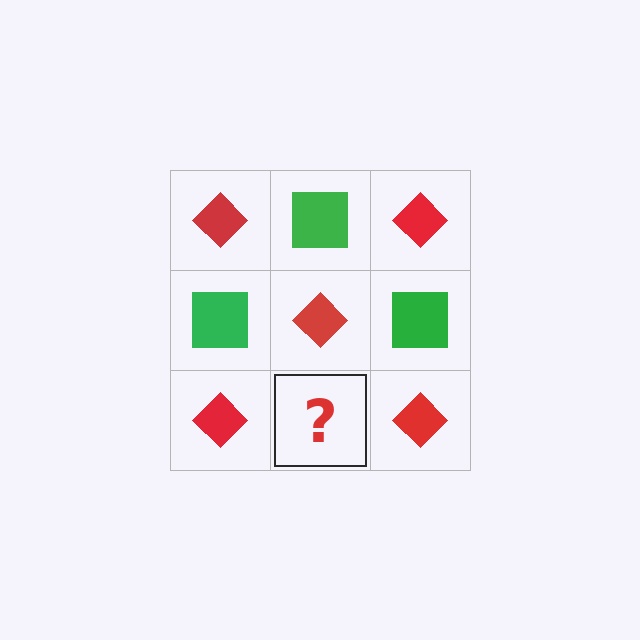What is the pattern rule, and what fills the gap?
The rule is that it alternates red diamond and green square in a checkerboard pattern. The gap should be filled with a green square.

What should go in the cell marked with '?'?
The missing cell should contain a green square.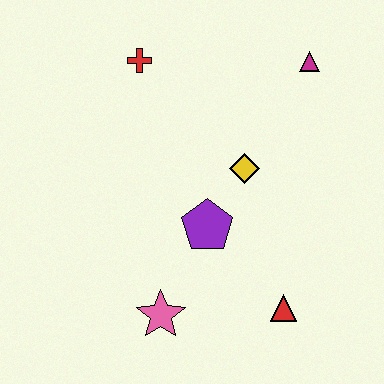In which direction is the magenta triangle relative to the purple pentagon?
The magenta triangle is above the purple pentagon.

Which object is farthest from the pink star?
The magenta triangle is farthest from the pink star.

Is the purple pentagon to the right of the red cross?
Yes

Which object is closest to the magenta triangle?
The yellow diamond is closest to the magenta triangle.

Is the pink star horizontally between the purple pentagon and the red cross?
Yes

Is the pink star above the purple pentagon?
No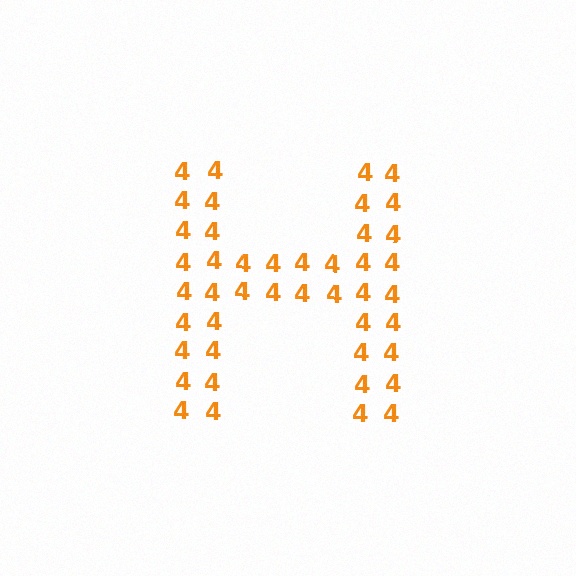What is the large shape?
The large shape is the letter H.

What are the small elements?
The small elements are digit 4's.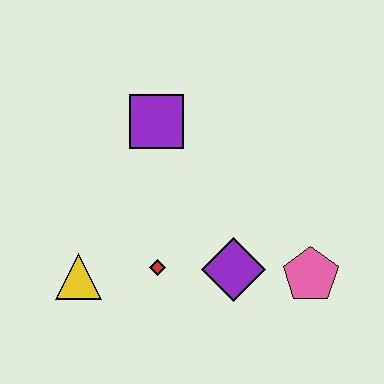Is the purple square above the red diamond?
Yes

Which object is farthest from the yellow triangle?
The pink pentagon is farthest from the yellow triangle.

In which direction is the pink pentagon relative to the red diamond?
The pink pentagon is to the right of the red diamond.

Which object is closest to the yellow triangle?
The red diamond is closest to the yellow triangle.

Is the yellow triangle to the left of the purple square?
Yes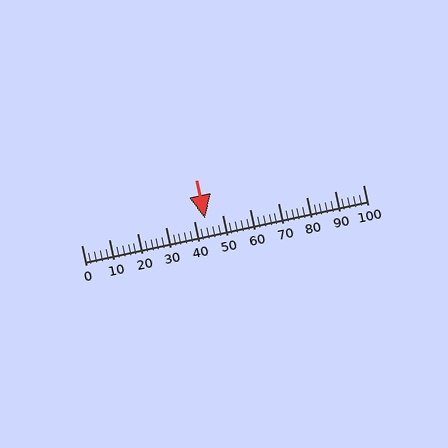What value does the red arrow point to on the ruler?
The red arrow points to approximately 44.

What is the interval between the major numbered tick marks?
The major tick marks are spaced 10 units apart.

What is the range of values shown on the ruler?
The ruler shows values from 0 to 100.